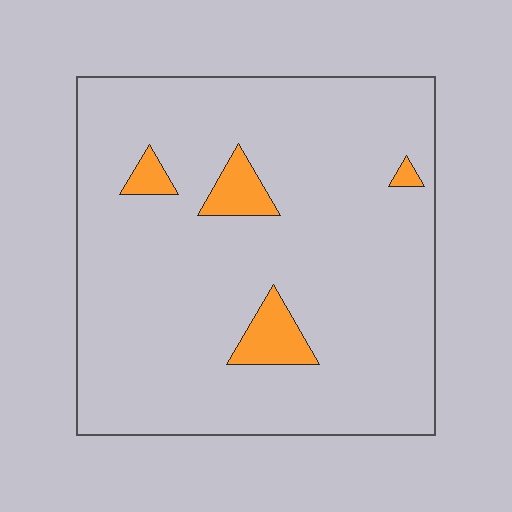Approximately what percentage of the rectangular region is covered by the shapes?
Approximately 5%.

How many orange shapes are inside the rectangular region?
4.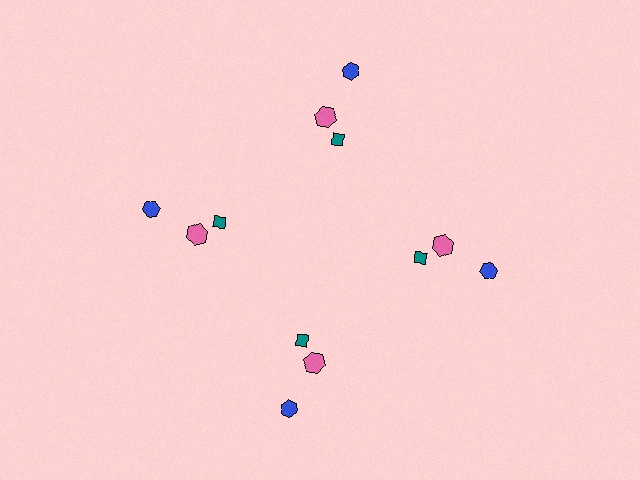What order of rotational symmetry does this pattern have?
This pattern has 4-fold rotational symmetry.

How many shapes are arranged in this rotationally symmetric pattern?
There are 12 shapes, arranged in 4 groups of 3.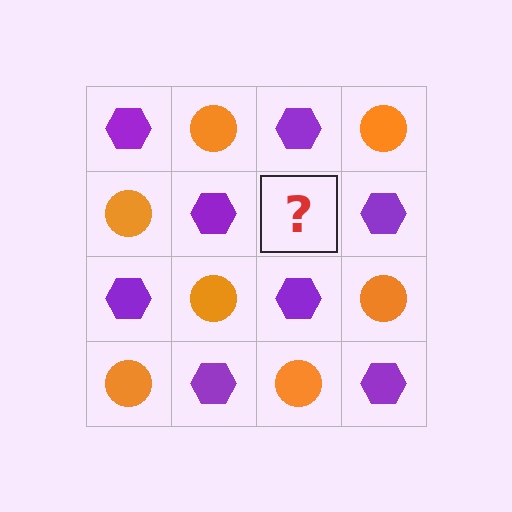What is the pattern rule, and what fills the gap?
The rule is that it alternates purple hexagon and orange circle in a checkerboard pattern. The gap should be filled with an orange circle.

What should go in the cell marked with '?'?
The missing cell should contain an orange circle.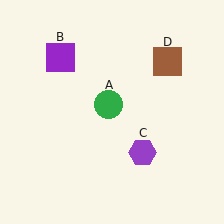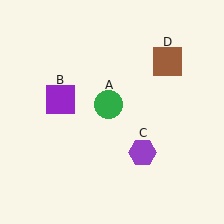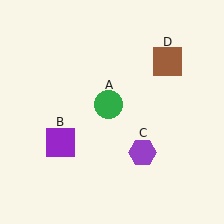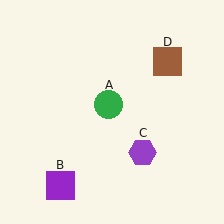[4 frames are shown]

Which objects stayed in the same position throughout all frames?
Green circle (object A) and purple hexagon (object C) and brown square (object D) remained stationary.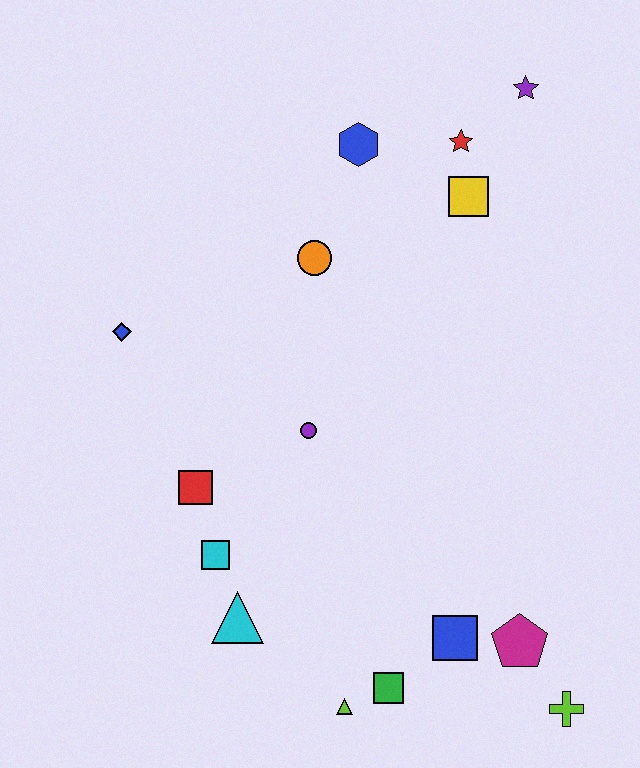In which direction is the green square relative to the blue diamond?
The green square is below the blue diamond.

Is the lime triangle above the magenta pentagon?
No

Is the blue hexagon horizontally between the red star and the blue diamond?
Yes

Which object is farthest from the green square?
The purple star is farthest from the green square.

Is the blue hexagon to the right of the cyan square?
Yes